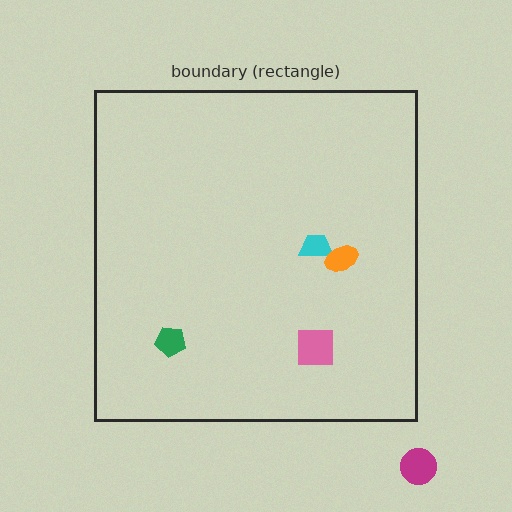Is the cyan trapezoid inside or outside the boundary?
Inside.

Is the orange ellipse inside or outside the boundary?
Inside.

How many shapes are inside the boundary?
4 inside, 1 outside.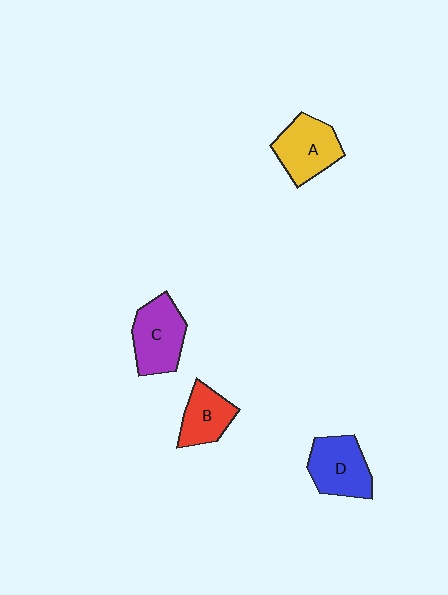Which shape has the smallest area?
Shape B (red).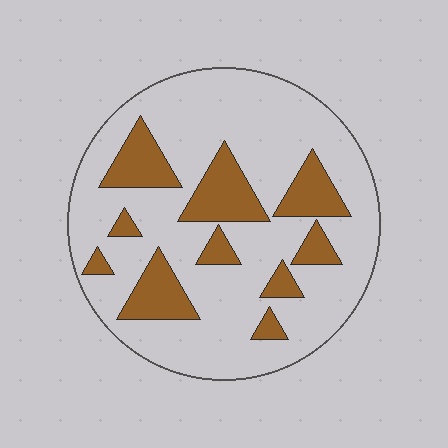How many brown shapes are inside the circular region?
10.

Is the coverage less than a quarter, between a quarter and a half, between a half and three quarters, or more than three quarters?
Less than a quarter.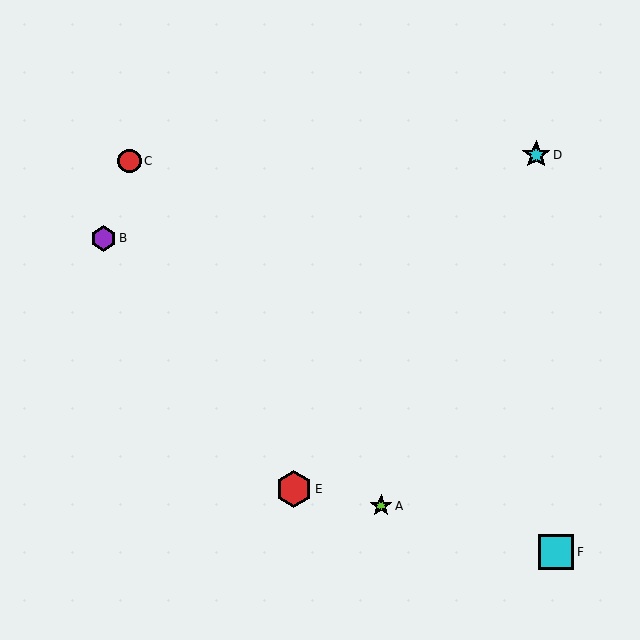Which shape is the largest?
The red hexagon (labeled E) is the largest.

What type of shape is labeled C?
Shape C is a red circle.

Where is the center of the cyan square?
The center of the cyan square is at (556, 552).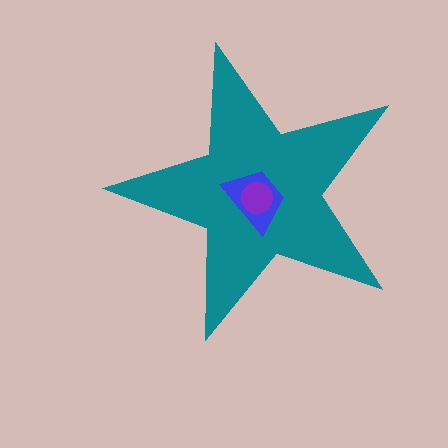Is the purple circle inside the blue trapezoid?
Yes.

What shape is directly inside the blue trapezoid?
The purple circle.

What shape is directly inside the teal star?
The blue trapezoid.